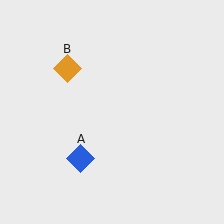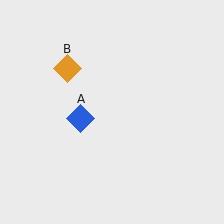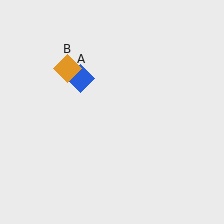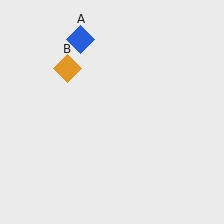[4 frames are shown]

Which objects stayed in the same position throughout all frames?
Orange diamond (object B) remained stationary.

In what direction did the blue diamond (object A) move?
The blue diamond (object A) moved up.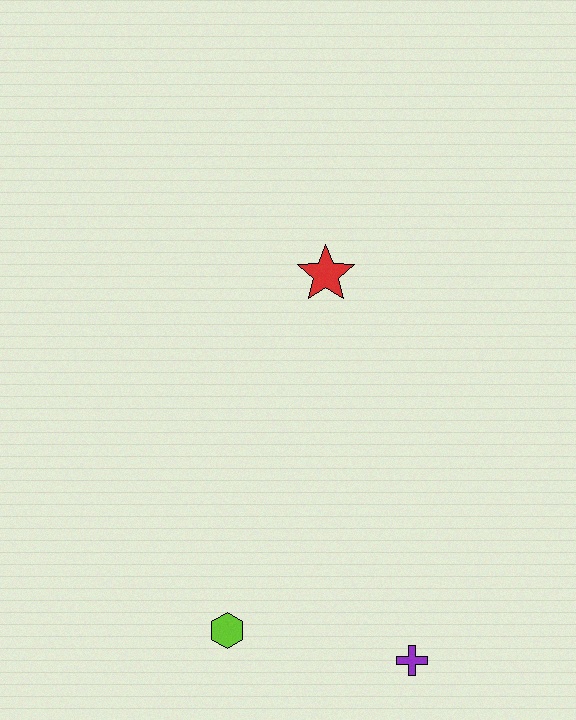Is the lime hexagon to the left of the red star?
Yes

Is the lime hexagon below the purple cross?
No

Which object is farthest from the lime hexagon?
The red star is farthest from the lime hexagon.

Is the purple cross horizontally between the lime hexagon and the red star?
No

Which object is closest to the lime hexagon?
The purple cross is closest to the lime hexagon.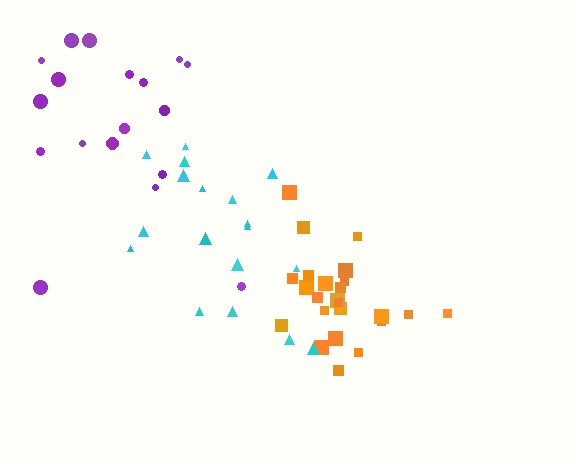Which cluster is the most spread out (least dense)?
Purple.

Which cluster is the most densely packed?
Orange.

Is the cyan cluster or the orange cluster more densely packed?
Orange.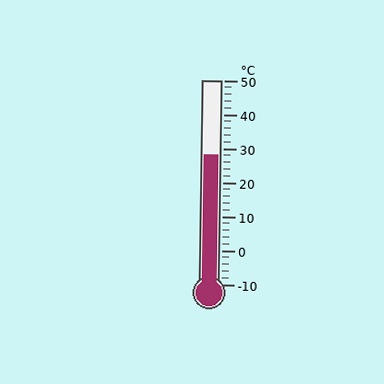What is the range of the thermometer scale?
The thermometer scale ranges from -10°C to 50°C.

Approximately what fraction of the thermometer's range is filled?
The thermometer is filled to approximately 65% of its range.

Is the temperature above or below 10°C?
The temperature is above 10°C.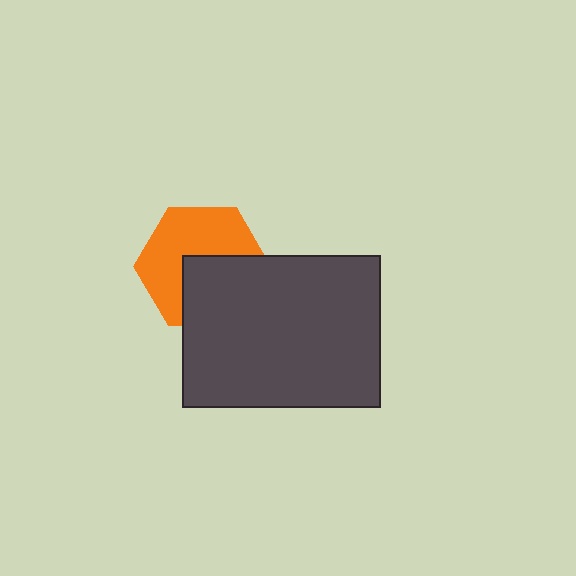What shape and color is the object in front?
The object in front is a dark gray rectangle.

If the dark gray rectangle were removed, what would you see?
You would see the complete orange hexagon.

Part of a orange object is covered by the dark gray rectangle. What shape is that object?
It is a hexagon.